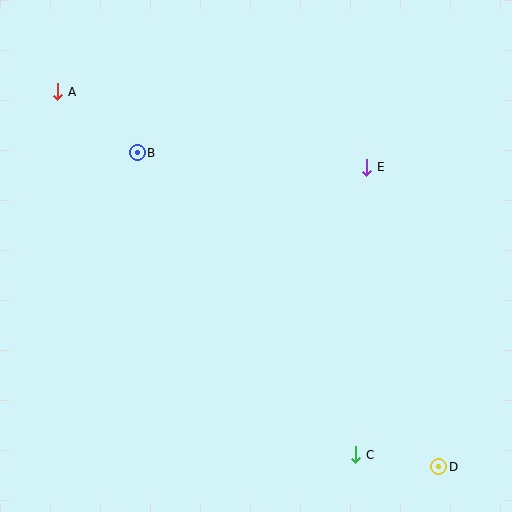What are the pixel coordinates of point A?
Point A is at (58, 92).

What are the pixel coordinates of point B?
Point B is at (137, 153).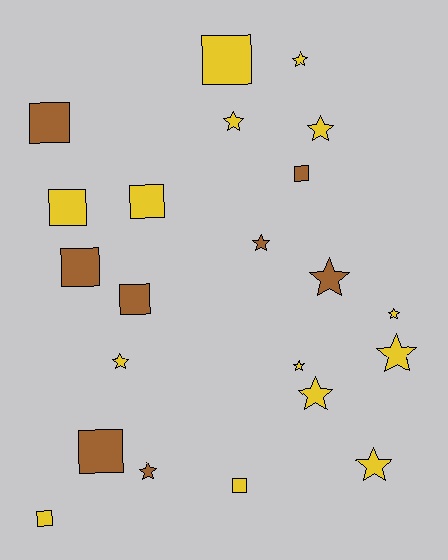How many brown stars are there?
There are 3 brown stars.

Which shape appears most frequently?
Star, with 12 objects.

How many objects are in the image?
There are 22 objects.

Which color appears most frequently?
Yellow, with 14 objects.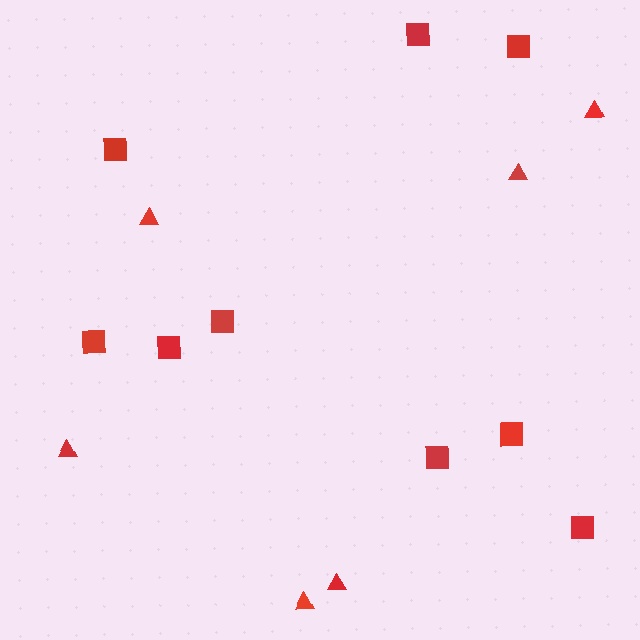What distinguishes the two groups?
There are 2 groups: one group of squares (9) and one group of triangles (6).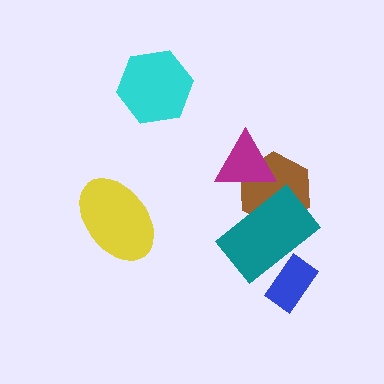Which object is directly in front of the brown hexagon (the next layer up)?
The magenta triangle is directly in front of the brown hexagon.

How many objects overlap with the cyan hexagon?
0 objects overlap with the cyan hexagon.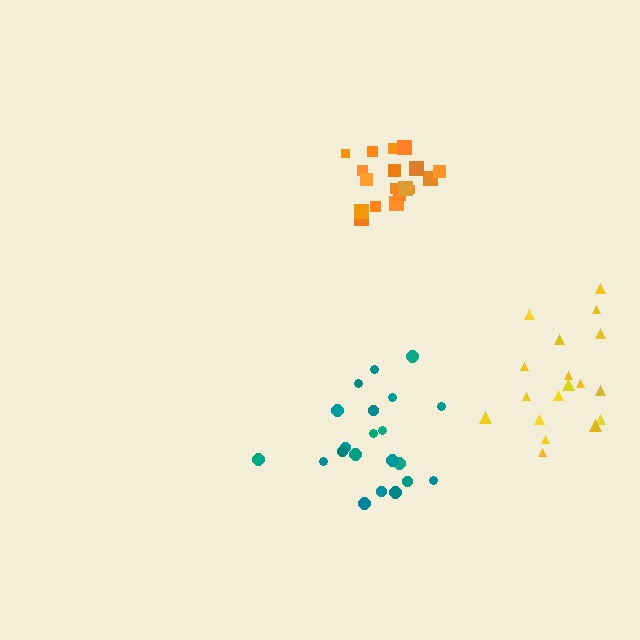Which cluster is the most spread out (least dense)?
Yellow.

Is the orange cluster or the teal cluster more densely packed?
Orange.